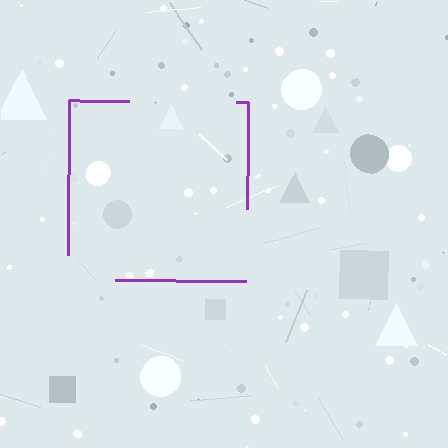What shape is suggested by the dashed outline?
The dashed outline suggests a square.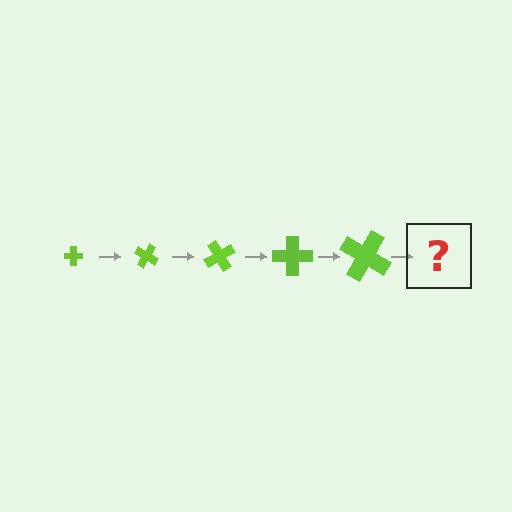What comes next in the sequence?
The next element should be a cross, larger than the previous one and rotated 150 degrees from the start.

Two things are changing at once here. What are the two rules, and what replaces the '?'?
The two rules are that the cross grows larger each step and it rotates 30 degrees each step. The '?' should be a cross, larger than the previous one and rotated 150 degrees from the start.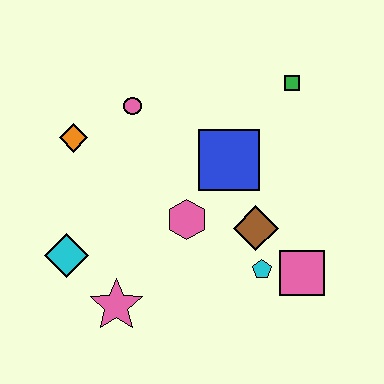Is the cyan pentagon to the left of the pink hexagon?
No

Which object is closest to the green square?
The blue square is closest to the green square.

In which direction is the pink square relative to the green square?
The pink square is below the green square.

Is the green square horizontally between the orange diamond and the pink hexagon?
No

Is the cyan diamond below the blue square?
Yes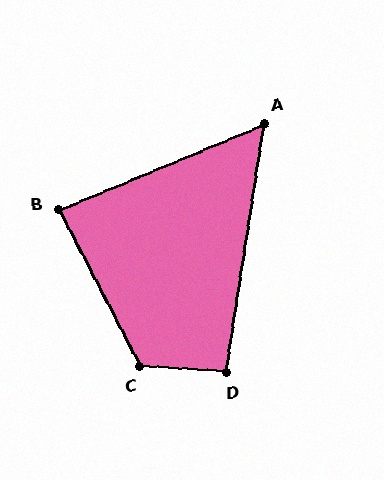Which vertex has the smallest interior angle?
A, at approximately 59 degrees.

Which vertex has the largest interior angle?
C, at approximately 121 degrees.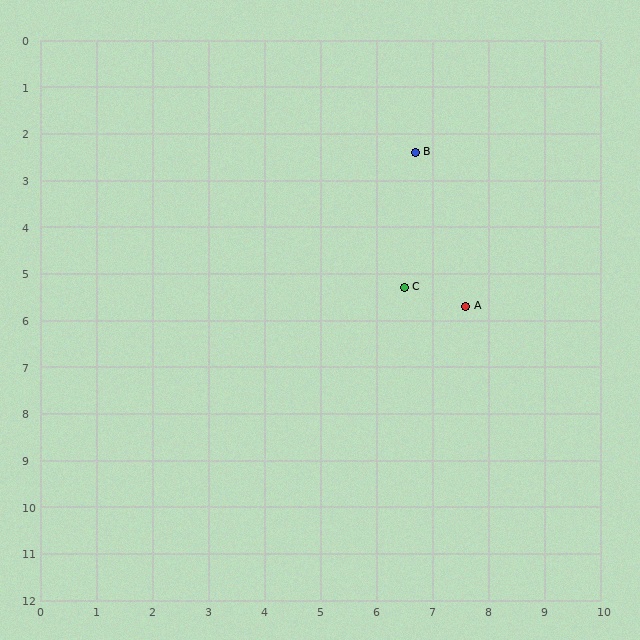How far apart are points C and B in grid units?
Points C and B are about 2.9 grid units apart.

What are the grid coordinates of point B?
Point B is at approximately (6.7, 2.4).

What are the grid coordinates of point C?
Point C is at approximately (6.5, 5.3).